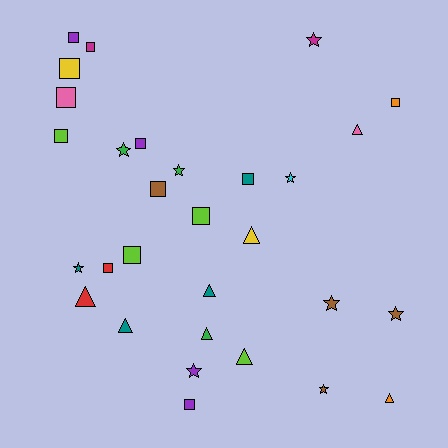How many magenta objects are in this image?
There are 2 magenta objects.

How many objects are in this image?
There are 30 objects.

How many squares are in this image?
There are 13 squares.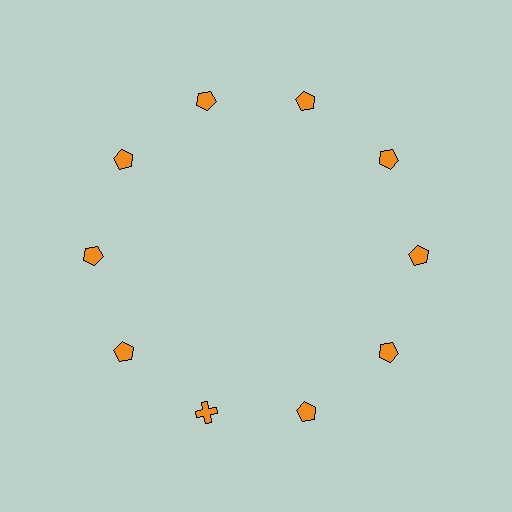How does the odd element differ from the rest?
It has a different shape: cross instead of pentagon.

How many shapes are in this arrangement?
There are 10 shapes arranged in a ring pattern.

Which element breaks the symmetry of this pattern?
The orange cross at roughly the 7 o'clock position breaks the symmetry. All other shapes are orange pentagons.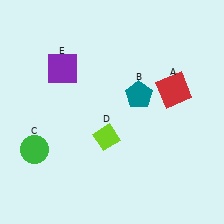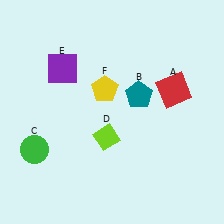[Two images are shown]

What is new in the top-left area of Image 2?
A yellow pentagon (F) was added in the top-left area of Image 2.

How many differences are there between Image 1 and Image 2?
There is 1 difference between the two images.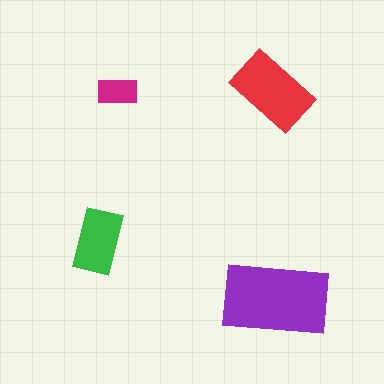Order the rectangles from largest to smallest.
the purple one, the red one, the green one, the magenta one.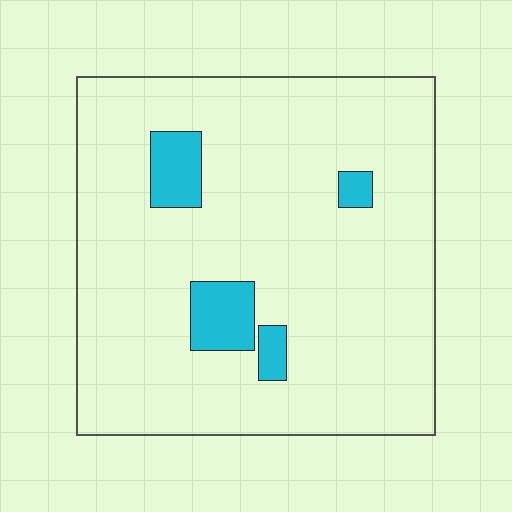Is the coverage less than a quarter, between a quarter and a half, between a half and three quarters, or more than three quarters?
Less than a quarter.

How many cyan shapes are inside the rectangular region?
4.